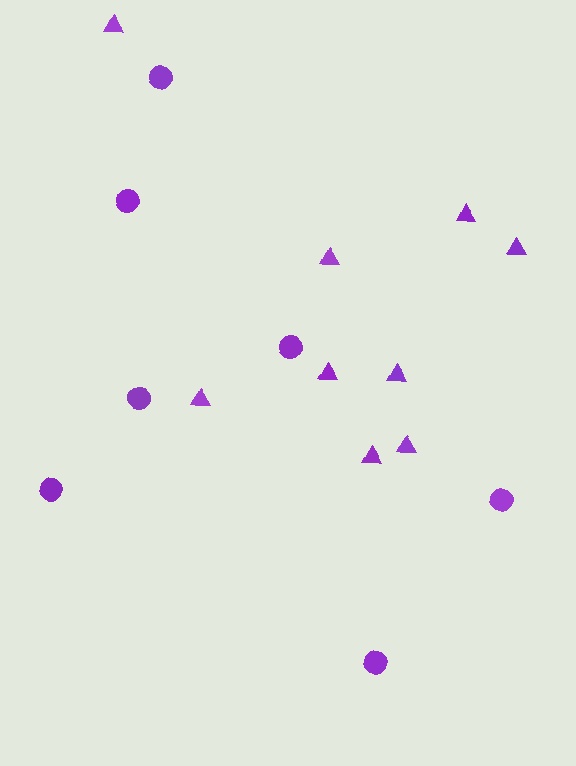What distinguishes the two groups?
There are 2 groups: one group of triangles (9) and one group of circles (7).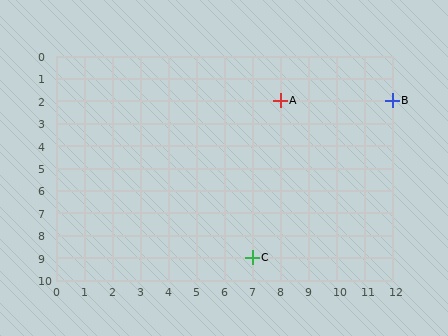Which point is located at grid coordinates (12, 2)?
Point B is at (12, 2).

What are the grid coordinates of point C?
Point C is at grid coordinates (7, 9).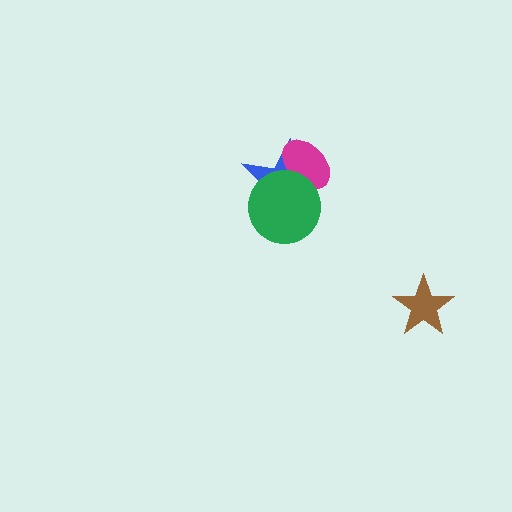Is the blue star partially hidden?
Yes, it is partially covered by another shape.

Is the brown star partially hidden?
No, no other shape covers it.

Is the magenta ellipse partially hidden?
Yes, it is partially covered by another shape.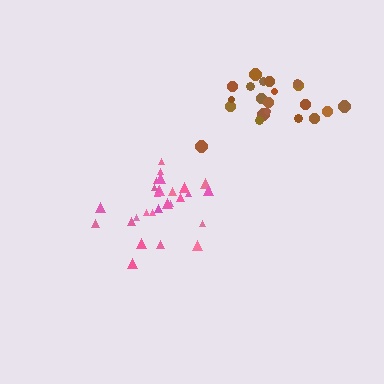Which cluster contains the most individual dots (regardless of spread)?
Pink (28).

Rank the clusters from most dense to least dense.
pink, brown.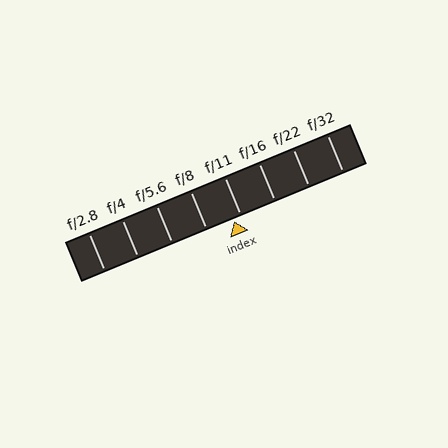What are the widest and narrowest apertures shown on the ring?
The widest aperture shown is f/2.8 and the narrowest is f/32.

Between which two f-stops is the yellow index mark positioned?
The index mark is between f/8 and f/11.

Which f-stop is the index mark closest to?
The index mark is closest to f/11.